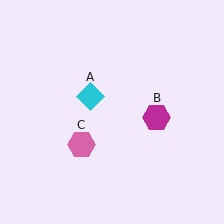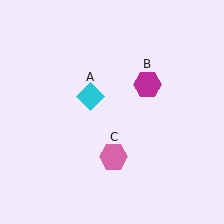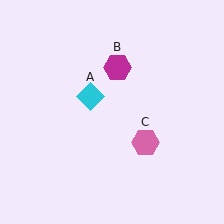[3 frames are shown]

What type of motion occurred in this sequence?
The magenta hexagon (object B), pink hexagon (object C) rotated counterclockwise around the center of the scene.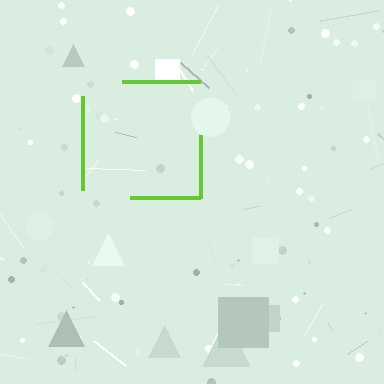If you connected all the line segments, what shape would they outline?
They would outline a square.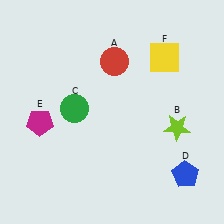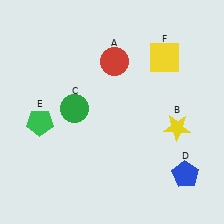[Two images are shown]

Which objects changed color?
B changed from lime to yellow. E changed from magenta to green.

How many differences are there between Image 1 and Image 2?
There are 2 differences between the two images.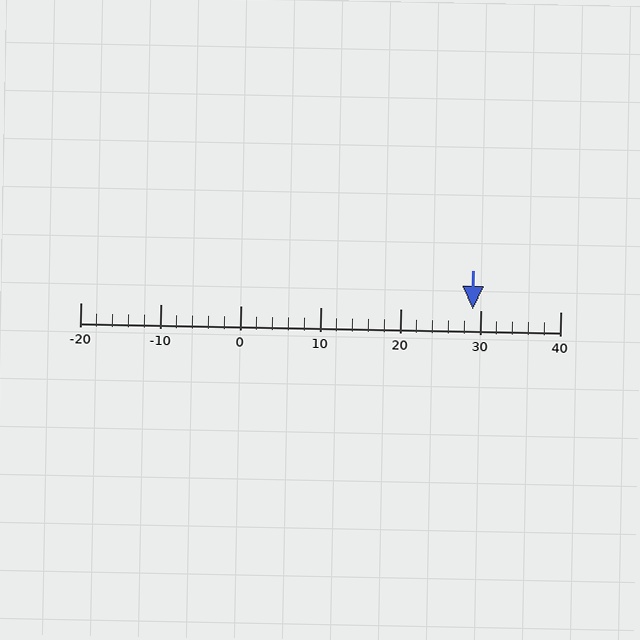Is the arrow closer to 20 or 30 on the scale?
The arrow is closer to 30.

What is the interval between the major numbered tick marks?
The major tick marks are spaced 10 units apart.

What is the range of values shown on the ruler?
The ruler shows values from -20 to 40.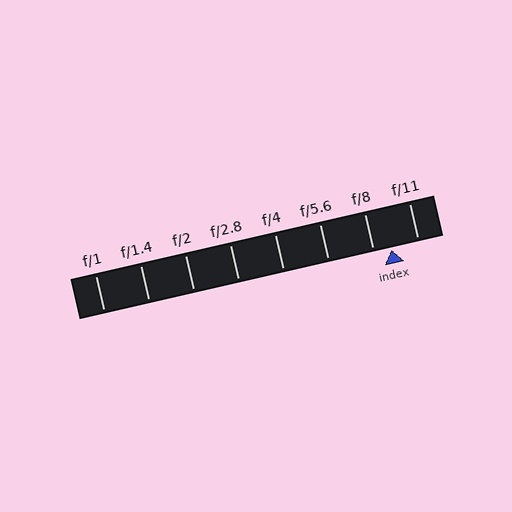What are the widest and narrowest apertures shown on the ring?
The widest aperture shown is f/1 and the narrowest is f/11.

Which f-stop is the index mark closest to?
The index mark is closest to f/8.